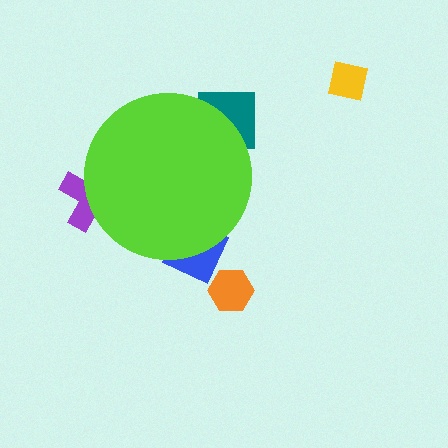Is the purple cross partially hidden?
Yes, the purple cross is partially hidden behind the lime circle.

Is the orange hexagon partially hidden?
No, the orange hexagon is fully visible.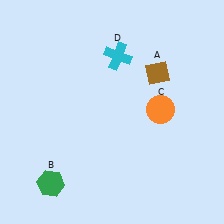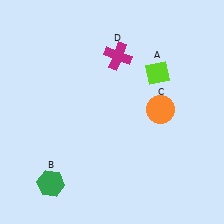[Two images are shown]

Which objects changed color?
A changed from brown to lime. D changed from cyan to magenta.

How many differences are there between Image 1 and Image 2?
There are 2 differences between the two images.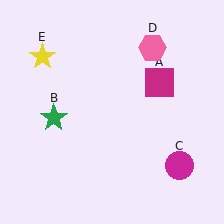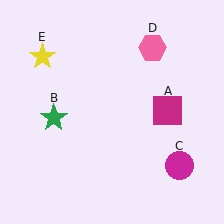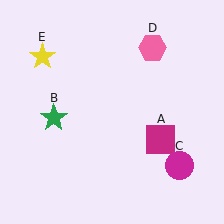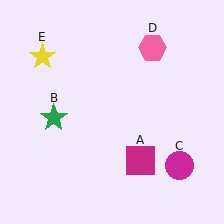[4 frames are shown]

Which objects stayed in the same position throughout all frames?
Green star (object B) and magenta circle (object C) and pink hexagon (object D) and yellow star (object E) remained stationary.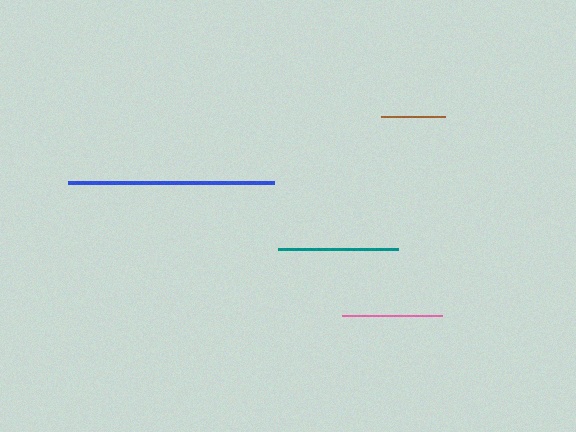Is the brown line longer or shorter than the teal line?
The teal line is longer than the brown line.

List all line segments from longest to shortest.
From longest to shortest: blue, teal, pink, brown.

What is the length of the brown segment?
The brown segment is approximately 64 pixels long.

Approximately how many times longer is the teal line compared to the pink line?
The teal line is approximately 1.2 times the length of the pink line.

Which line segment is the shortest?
The brown line is the shortest at approximately 64 pixels.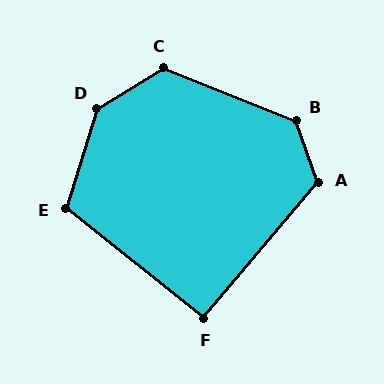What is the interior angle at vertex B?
Approximately 131 degrees (obtuse).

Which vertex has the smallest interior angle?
F, at approximately 92 degrees.